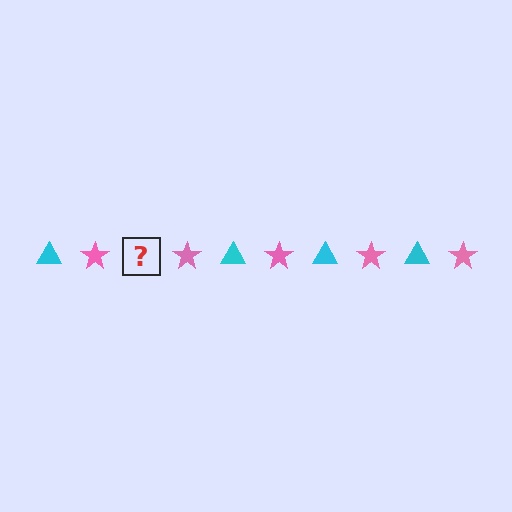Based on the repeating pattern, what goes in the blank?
The blank should be a cyan triangle.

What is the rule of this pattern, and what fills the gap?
The rule is that the pattern alternates between cyan triangle and pink star. The gap should be filled with a cyan triangle.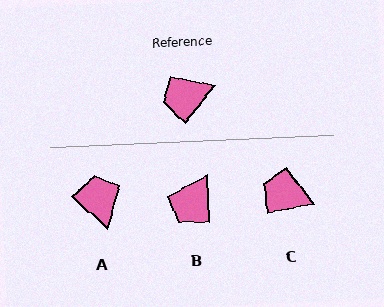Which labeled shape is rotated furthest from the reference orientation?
A, about 94 degrees away.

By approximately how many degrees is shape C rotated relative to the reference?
Approximately 40 degrees clockwise.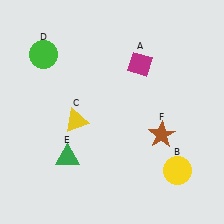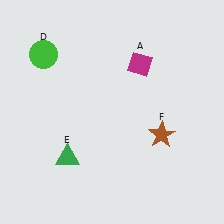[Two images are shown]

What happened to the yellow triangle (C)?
The yellow triangle (C) was removed in Image 2. It was in the bottom-left area of Image 1.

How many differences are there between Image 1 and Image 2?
There are 2 differences between the two images.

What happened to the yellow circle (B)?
The yellow circle (B) was removed in Image 2. It was in the bottom-right area of Image 1.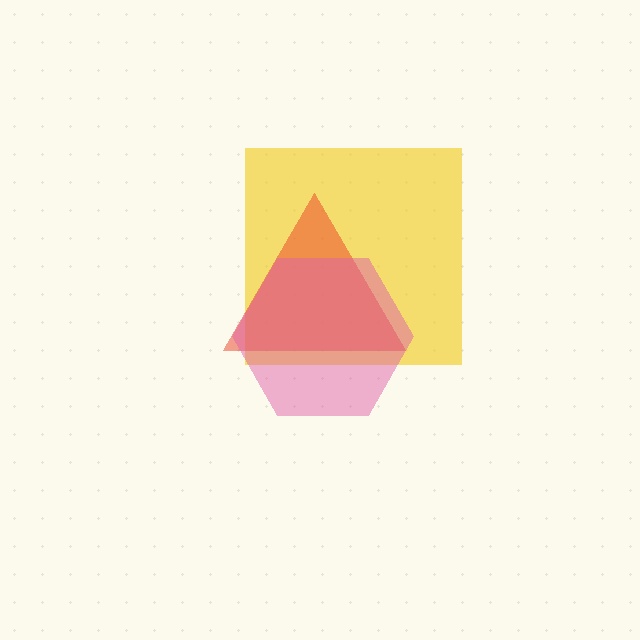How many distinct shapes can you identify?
There are 3 distinct shapes: a yellow square, a red triangle, a pink hexagon.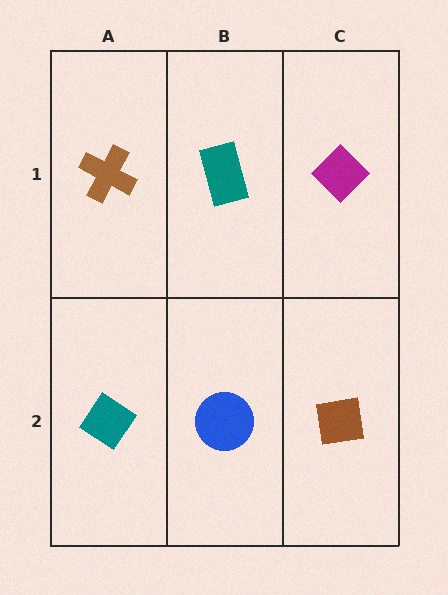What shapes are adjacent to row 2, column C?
A magenta diamond (row 1, column C), a blue circle (row 2, column B).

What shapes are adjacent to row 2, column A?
A brown cross (row 1, column A), a blue circle (row 2, column B).